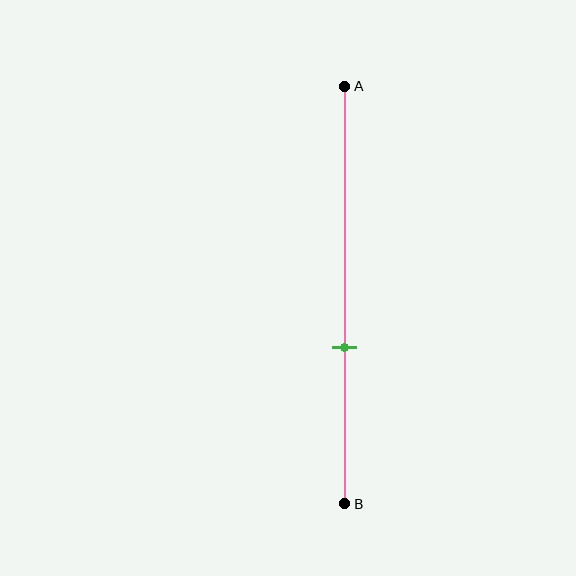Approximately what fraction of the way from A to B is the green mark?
The green mark is approximately 65% of the way from A to B.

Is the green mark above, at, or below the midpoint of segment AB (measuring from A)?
The green mark is below the midpoint of segment AB.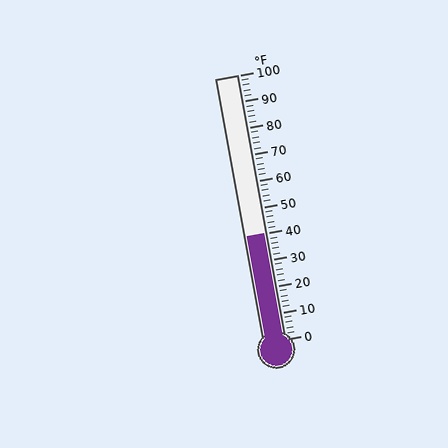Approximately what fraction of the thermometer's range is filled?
The thermometer is filled to approximately 40% of its range.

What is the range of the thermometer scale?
The thermometer scale ranges from 0°F to 100°F.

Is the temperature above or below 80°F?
The temperature is below 80°F.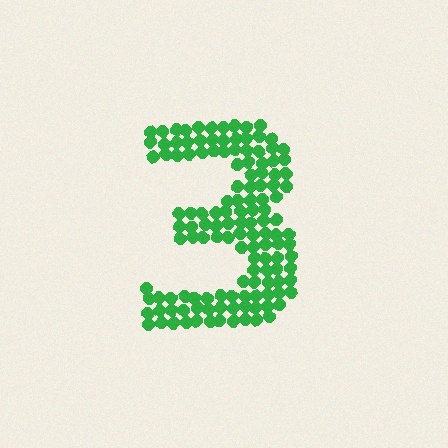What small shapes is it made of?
It is made of small circles.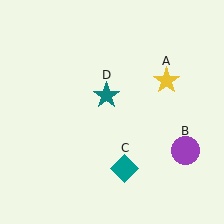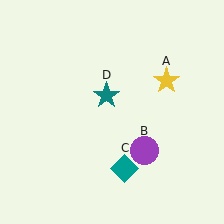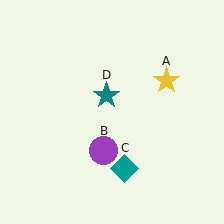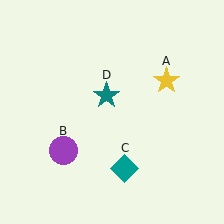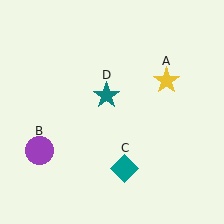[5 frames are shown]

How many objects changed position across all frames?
1 object changed position: purple circle (object B).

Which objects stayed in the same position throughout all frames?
Yellow star (object A) and teal diamond (object C) and teal star (object D) remained stationary.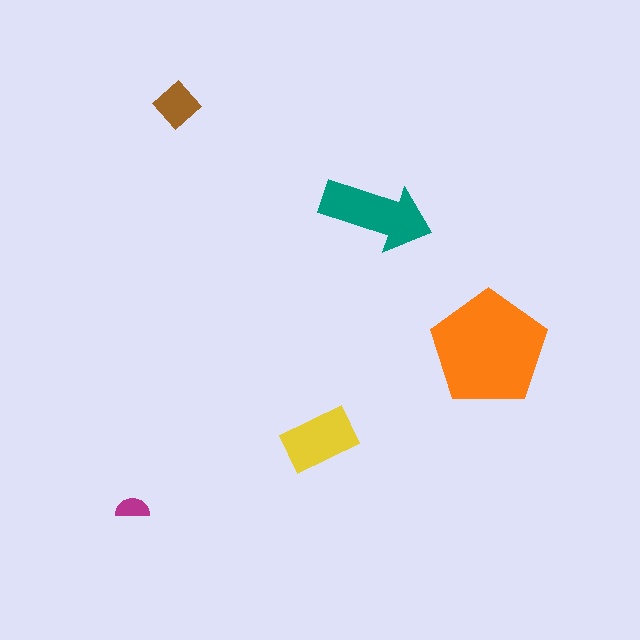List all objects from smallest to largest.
The magenta semicircle, the brown diamond, the yellow rectangle, the teal arrow, the orange pentagon.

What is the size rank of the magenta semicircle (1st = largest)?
5th.